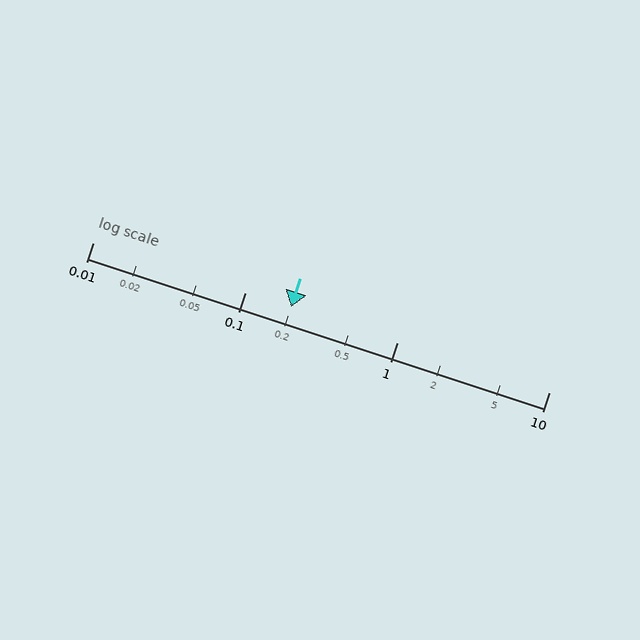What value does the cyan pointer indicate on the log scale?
The pointer indicates approximately 0.2.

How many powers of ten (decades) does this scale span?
The scale spans 3 decades, from 0.01 to 10.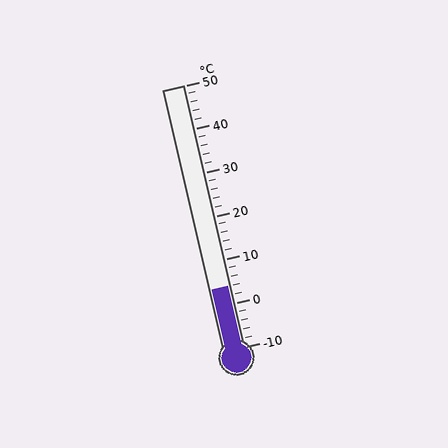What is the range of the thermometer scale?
The thermometer scale ranges from -10°C to 50°C.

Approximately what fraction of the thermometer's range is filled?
The thermometer is filled to approximately 25% of its range.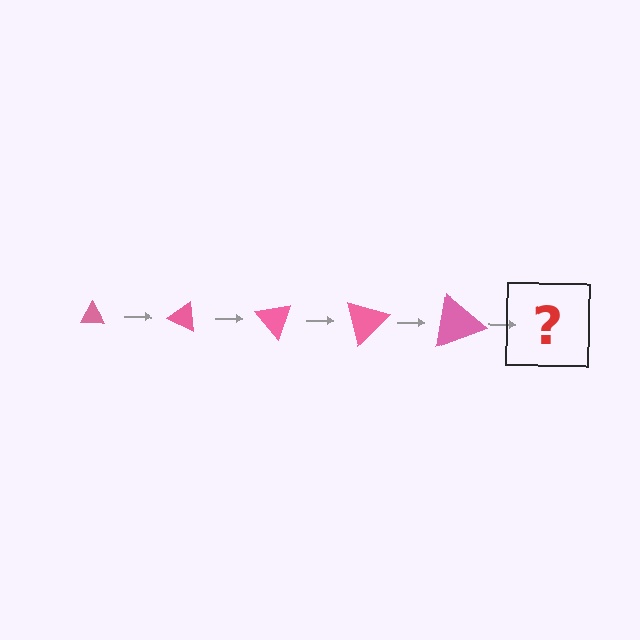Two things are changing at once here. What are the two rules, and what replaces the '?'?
The two rules are that the triangle grows larger each step and it rotates 25 degrees each step. The '?' should be a triangle, larger than the previous one and rotated 125 degrees from the start.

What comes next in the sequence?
The next element should be a triangle, larger than the previous one and rotated 125 degrees from the start.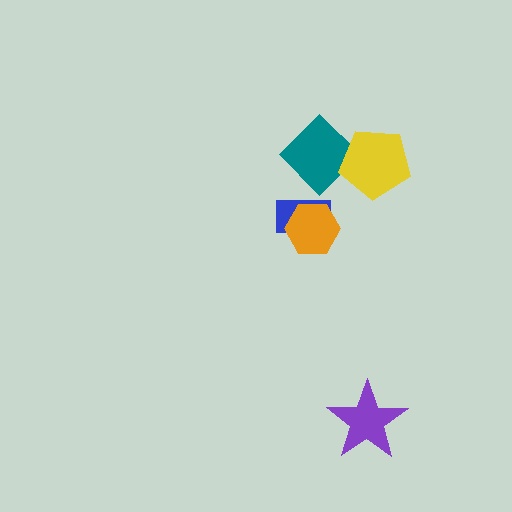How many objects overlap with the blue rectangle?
1 object overlaps with the blue rectangle.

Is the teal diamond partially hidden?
Yes, it is partially covered by another shape.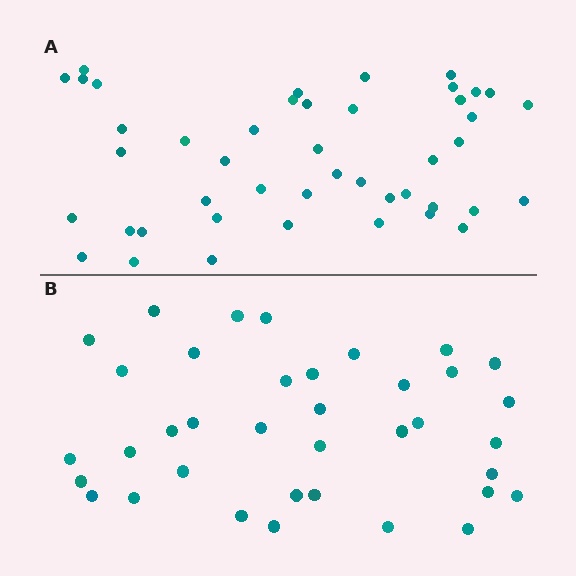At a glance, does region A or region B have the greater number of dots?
Region A (the top region) has more dots.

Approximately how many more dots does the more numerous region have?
Region A has roughly 8 or so more dots than region B.